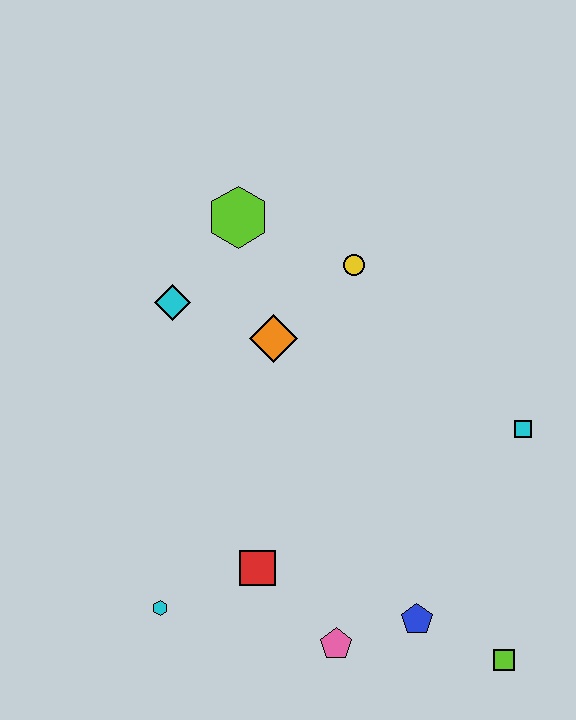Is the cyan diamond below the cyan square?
No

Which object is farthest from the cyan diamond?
The lime square is farthest from the cyan diamond.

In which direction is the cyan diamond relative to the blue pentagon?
The cyan diamond is above the blue pentagon.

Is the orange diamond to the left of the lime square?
Yes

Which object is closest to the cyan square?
The blue pentagon is closest to the cyan square.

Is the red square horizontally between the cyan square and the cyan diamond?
Yes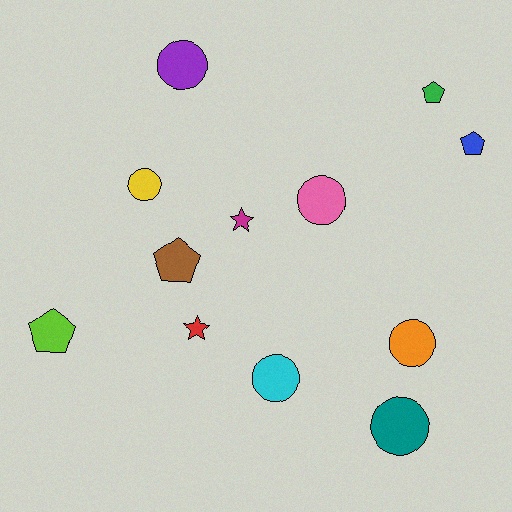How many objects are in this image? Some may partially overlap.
There are 12 objects.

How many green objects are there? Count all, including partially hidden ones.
There is 1 green object.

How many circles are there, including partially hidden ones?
There are 6 circles.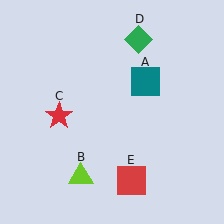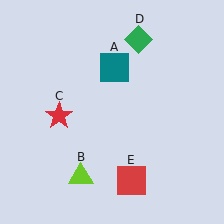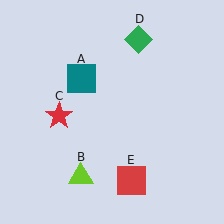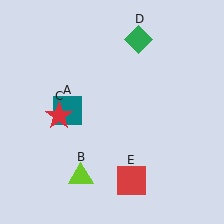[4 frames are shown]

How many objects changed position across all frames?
1 object changed position: teal square (object A).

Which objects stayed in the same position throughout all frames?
Lime triangle (object B) and red star (object C) and green diamond (object D) and red square (object E) remained stationary.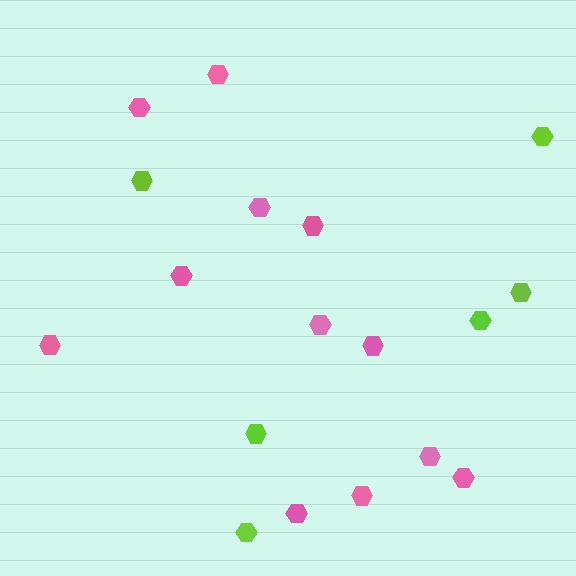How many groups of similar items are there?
There are 2 groups: one group of lime hexagons (6) and one group of pink hexagons (12).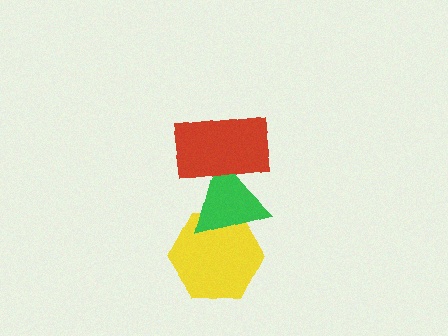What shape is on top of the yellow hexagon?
The green triangle is on top of the yellow hexagon.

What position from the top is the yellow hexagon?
The yellow hexagon is 3rd from the top.